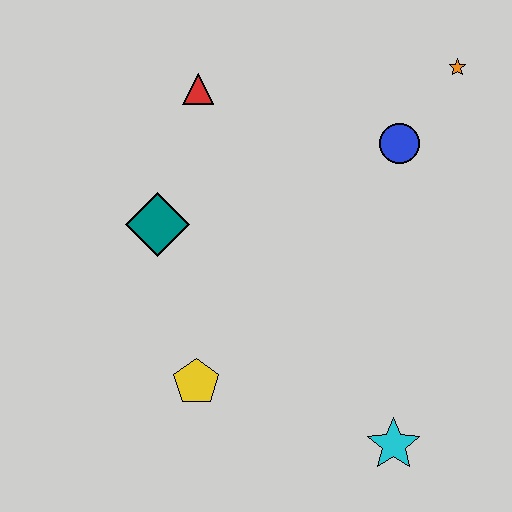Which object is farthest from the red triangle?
The cyan star is farthest from the red triangle.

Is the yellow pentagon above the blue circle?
No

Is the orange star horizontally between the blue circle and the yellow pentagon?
No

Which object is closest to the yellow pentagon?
The teal diamond is closest to the yellow pentagon.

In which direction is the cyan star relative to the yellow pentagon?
The cyan star is to the right of the yellow pentagon.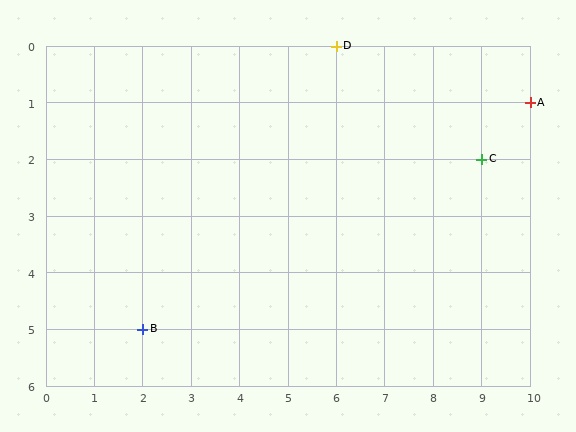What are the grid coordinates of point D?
Point D is at grid coordinates (6, 0).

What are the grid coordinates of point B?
Point B is at grid coordinates (2, 5).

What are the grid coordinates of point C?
Point C is at grid coordinates (9, 2).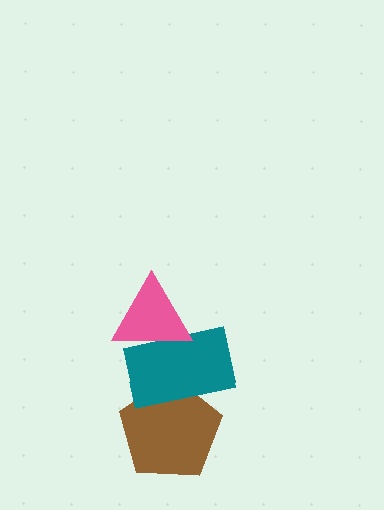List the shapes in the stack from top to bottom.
From top to bottom: the pink triangle, the teal rectangle, the brown pentagon.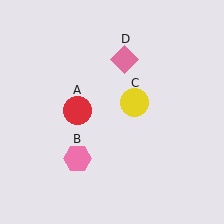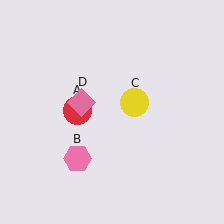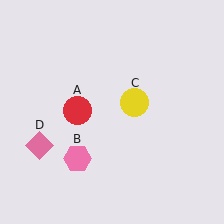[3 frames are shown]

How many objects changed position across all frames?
1 object changed position: pink diamond (object D).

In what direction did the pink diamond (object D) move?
The pink diamond (object D) moved down and to the left.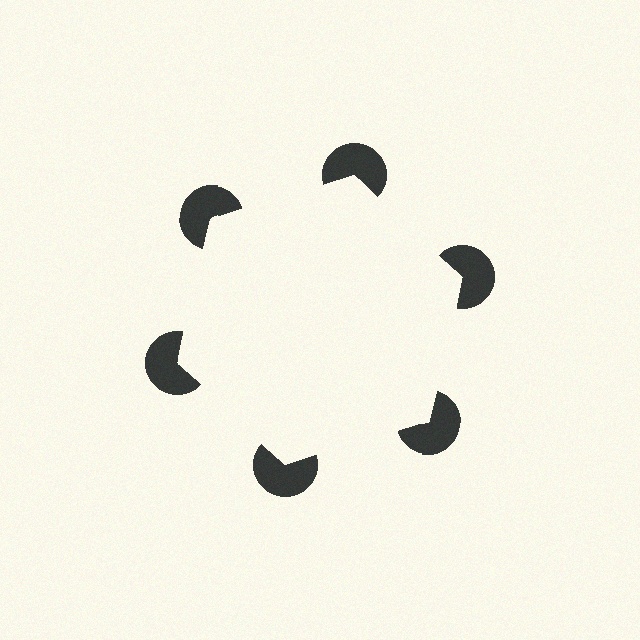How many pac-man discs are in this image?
There are 6 — one at each vertex of the illusory hexagon.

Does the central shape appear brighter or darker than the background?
It typically appears slightly brighter than the background, even though no actual brightness change is drawn.